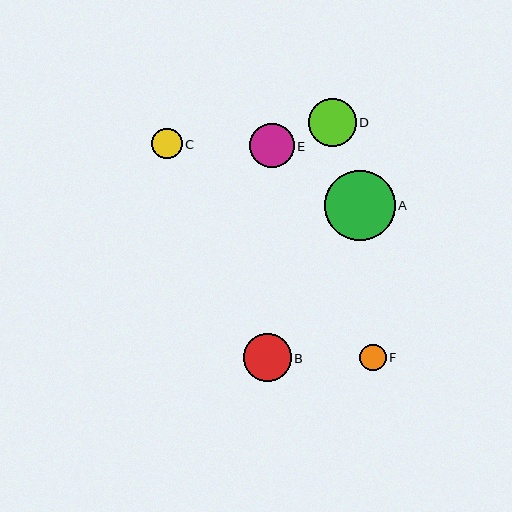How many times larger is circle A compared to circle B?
Circle A is approximately 1.5 times the size of circle B.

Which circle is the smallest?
Circle F is the smallest with a size of approximately 26 pixels.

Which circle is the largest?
Circle A is the largest with a size of approximately 71 pixels.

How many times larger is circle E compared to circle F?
Circle E is approximately 1.7 times the size of circle F.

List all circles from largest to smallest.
From largest to smallest: A, D, B, E, C, F.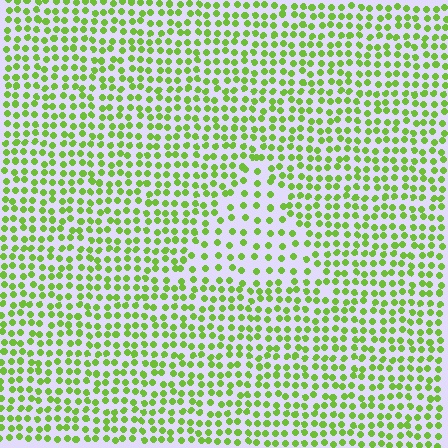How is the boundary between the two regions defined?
The boundary is defined by a change in element density (approximately 1.7x ratio). All elements are the same color, size, and shape.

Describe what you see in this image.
The image contains small lime elements arranged at two different densities. A triangle-shaped region is visible where the elements are less densely packed than the surrounding area.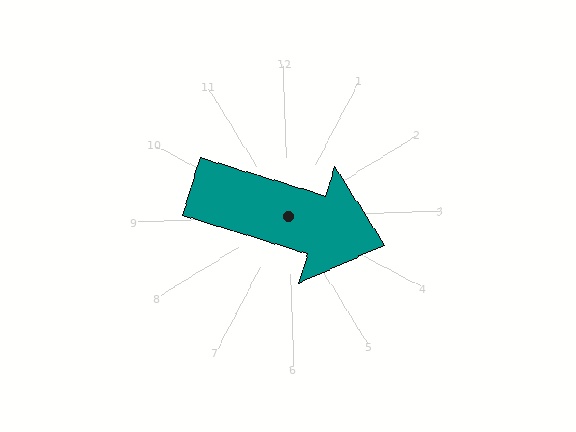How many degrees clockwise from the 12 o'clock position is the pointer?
Approximately 109 degrees.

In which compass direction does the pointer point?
East.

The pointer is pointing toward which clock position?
Roughly 4 o'clock.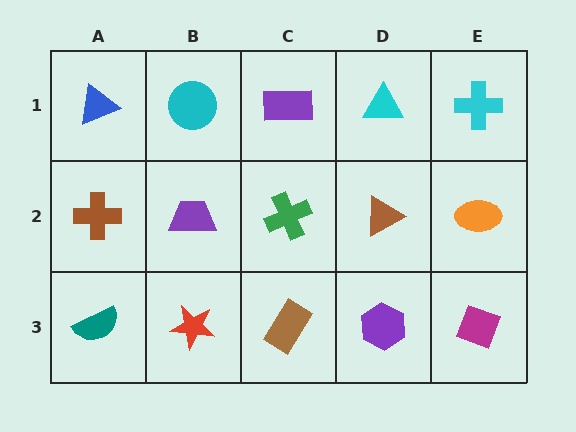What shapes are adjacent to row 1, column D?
A brown triangle (row 2, column D), a purple rectangle (row 1, column C), a cyan cross (row 1, column E).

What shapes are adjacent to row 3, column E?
An orange ellipse (row 2, column E), a purple hexagon (row 3, column D).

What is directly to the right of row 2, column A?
A purple trapezoid.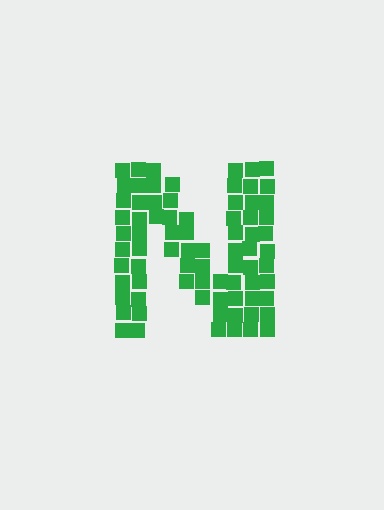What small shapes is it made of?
It is made of small squares.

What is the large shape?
The large shape is the letter N.